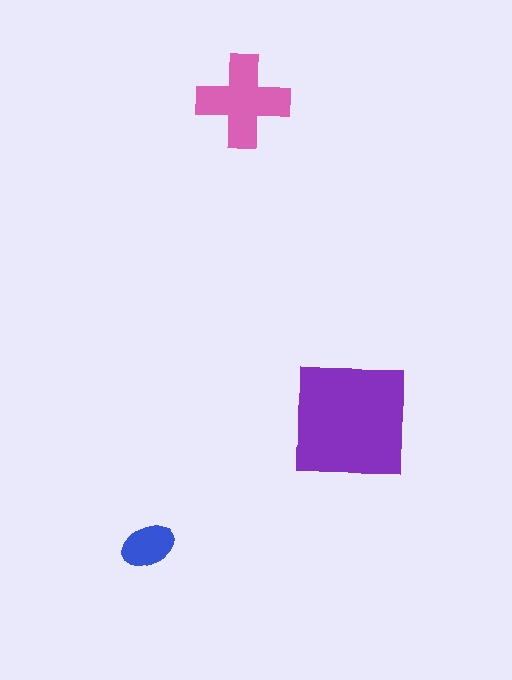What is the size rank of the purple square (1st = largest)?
1st.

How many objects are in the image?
There are 3 objects in the image.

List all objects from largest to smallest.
The purple square, the pink cross, the blue ellipse.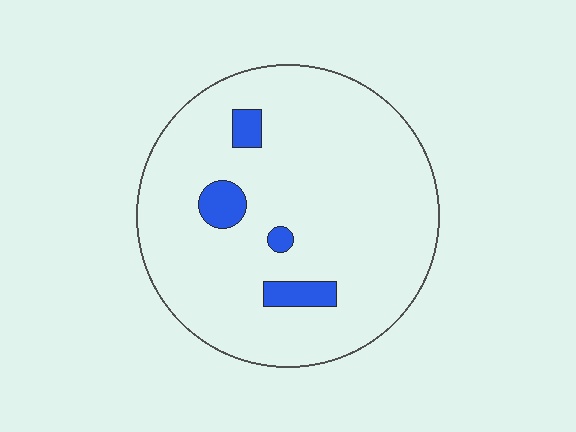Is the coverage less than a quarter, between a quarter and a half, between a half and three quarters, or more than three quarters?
Less than a quarter.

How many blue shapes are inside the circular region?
4.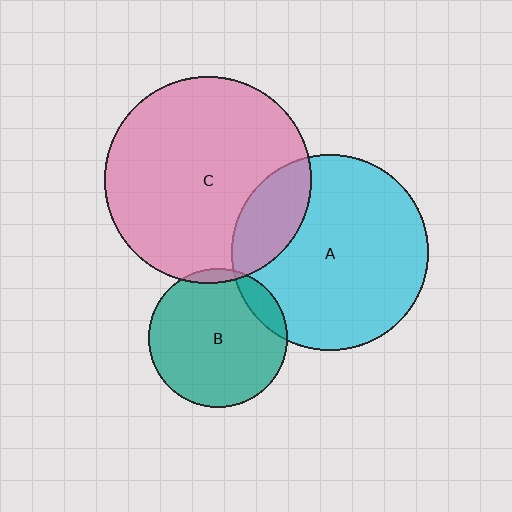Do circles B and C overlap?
Yes.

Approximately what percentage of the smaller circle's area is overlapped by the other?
Approximately 5%.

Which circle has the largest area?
Circle C (pink).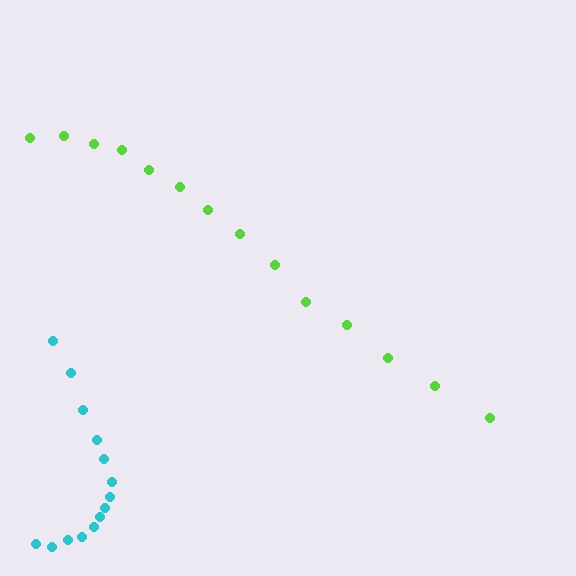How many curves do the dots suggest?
There are 2 distinct paths.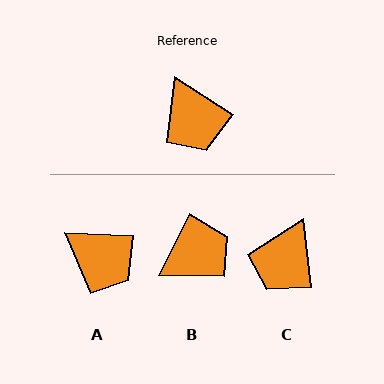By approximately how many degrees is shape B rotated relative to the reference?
Approximately 96 degrees counter-clockwise.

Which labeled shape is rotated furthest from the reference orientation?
B, about 96 degrees away.